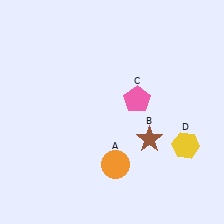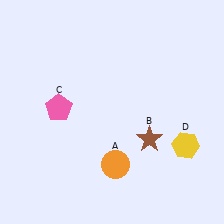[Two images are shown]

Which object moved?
The pink pentagon (C) moved left.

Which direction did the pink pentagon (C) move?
The pink pentagon (C) moved left.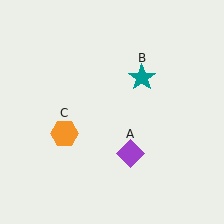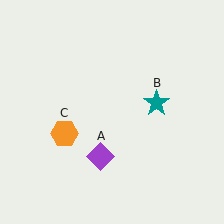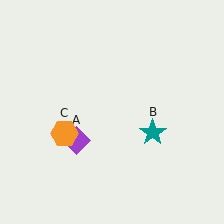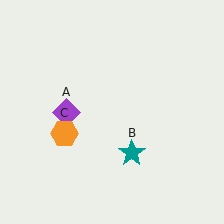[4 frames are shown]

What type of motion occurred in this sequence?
The purple diamond (object A), teal star (object B) rotated clockwise around the center of the scene.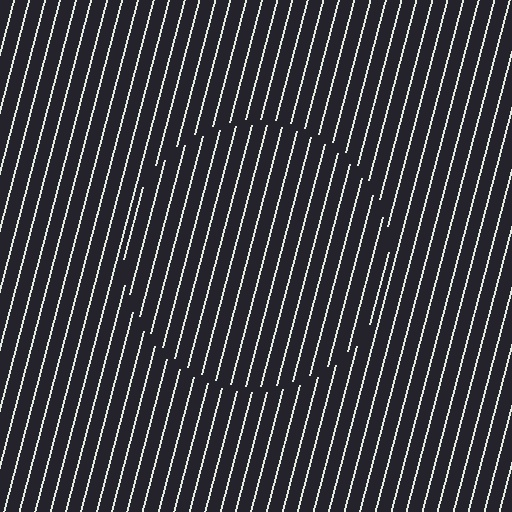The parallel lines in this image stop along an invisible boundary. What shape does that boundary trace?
An illusory circle. The interior of the shape contains the same grating, shifted by half a period — the contour is defined by the phase discontinuity where line-ends from the inner and outer gratings abut.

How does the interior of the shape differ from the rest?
The interior of the shape contains the same grating, shifted by half a period — the contour is defined by the phase discontinuity where line-ends from the inner and outer gratings abut.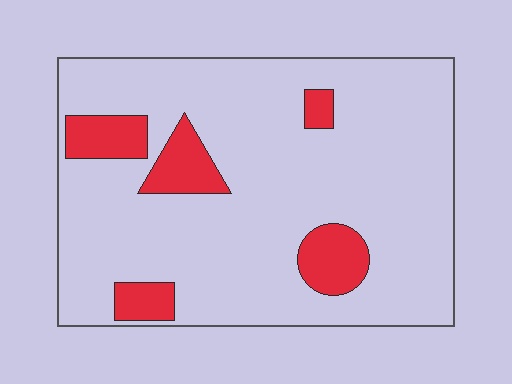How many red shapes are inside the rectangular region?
5.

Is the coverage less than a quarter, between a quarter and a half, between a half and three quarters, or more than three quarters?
Less than a quarter.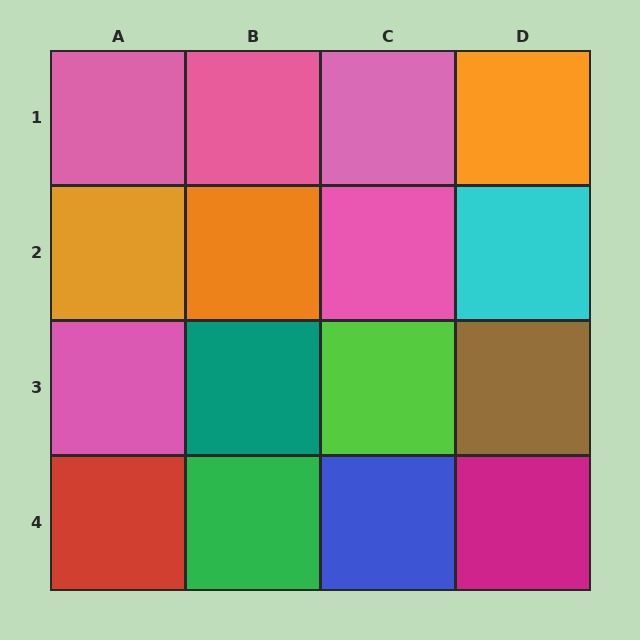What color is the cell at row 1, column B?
Pink.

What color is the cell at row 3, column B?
Teal.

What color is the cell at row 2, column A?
Orange.